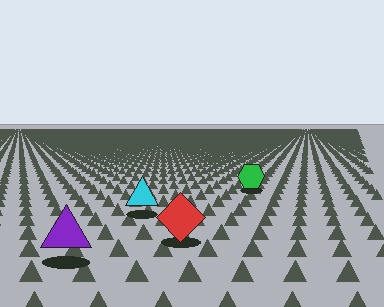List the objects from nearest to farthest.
From nearest to farthest: the purple triangle, the red diamond, the cyan triangle, the green hexagon.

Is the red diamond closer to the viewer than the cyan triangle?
Yes. The red diamond is closer — you can tell from the texture gradient: the ground texture is coarser near it.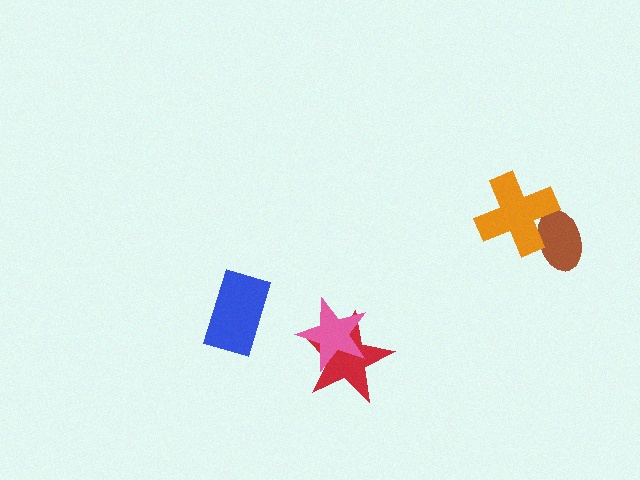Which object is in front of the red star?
The pink star is in front of the red star.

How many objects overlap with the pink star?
1 object overlaps with the pink star.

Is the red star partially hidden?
Yes, it is partially covered by another shape.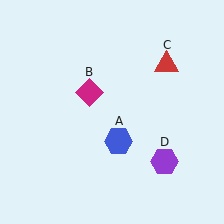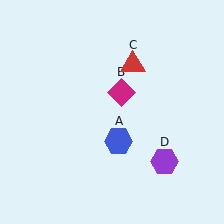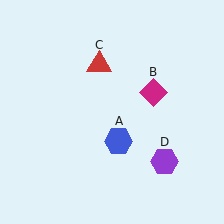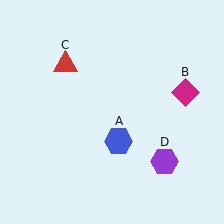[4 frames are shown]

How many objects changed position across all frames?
2 objects changed position: magenta diamond (object B), red triangle (object C).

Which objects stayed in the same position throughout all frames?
Blue hexagon (object A) and purple hexagon (object D) remained stationary.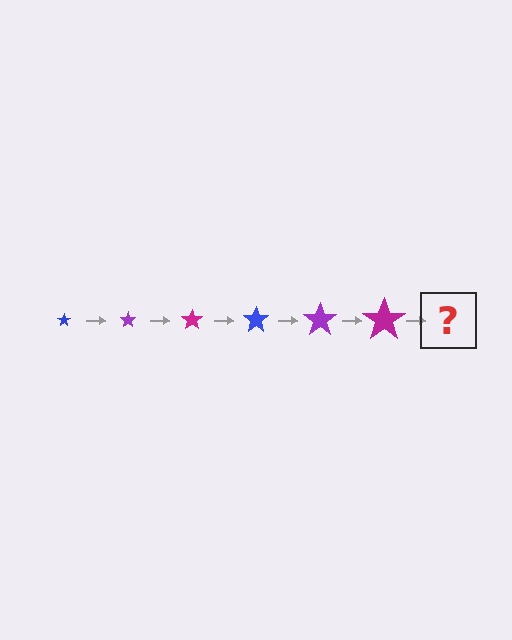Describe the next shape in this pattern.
It should be a blue star, larger than the previous one.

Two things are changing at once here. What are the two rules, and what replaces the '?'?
The two rules are that the star grows larger each step and the color cycles through blue, purple, and magenta. The '?' should be a blue star, larger than the previous one.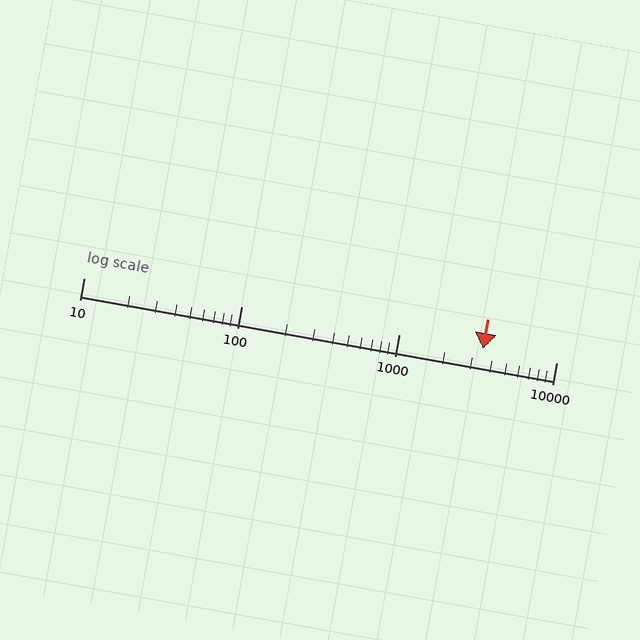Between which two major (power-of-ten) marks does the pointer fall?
The pointer is between 1000 and 10000.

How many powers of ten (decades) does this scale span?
The scale spans 3 decades, from 10 to 10000.